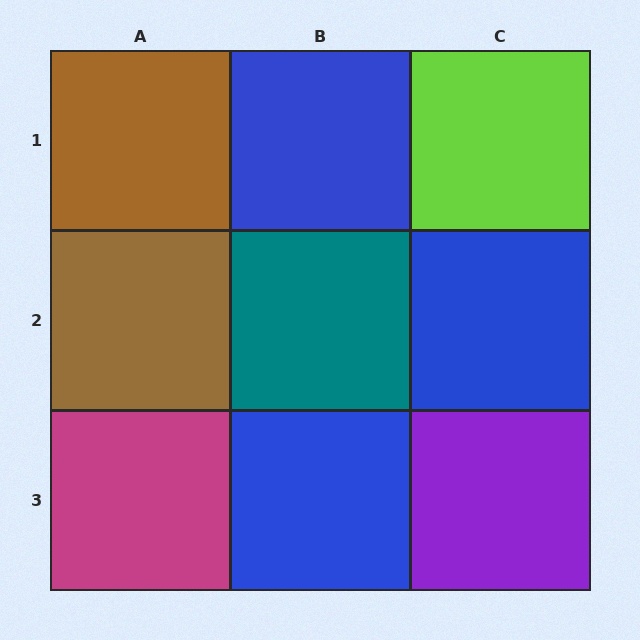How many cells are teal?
1 cell is teal.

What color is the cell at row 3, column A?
Magenta.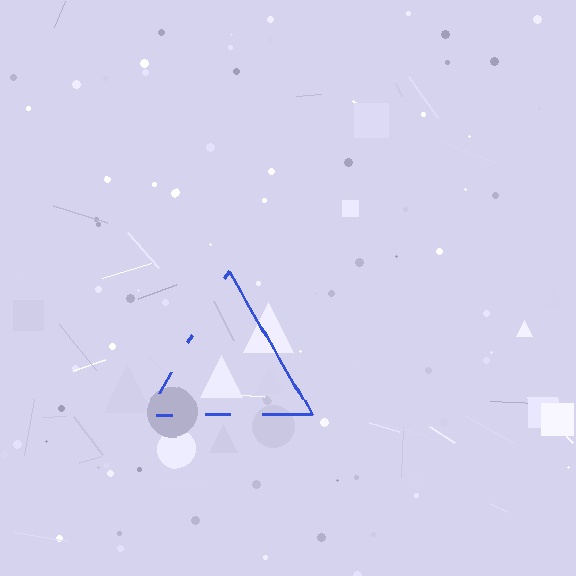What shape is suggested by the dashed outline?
The dashed outline suggests a triangle.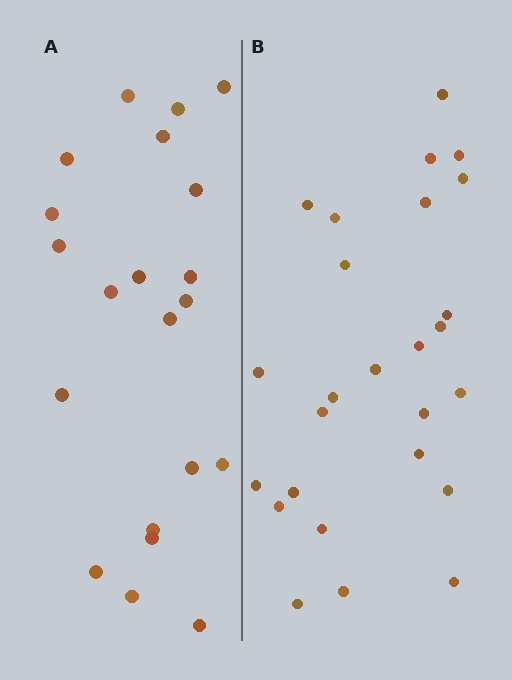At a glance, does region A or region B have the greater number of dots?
Region B (the right region) has more dots.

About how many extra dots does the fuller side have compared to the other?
Region B has about 5 more dots than region A.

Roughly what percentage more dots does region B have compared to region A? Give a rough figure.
About 25% more.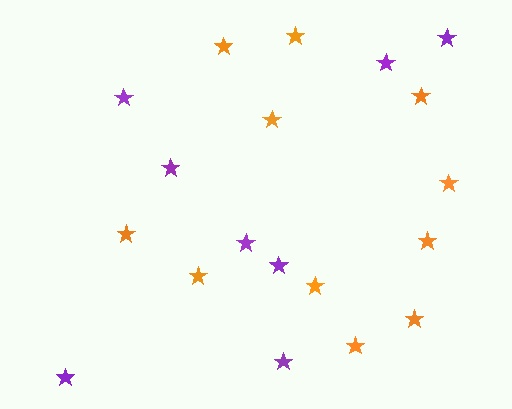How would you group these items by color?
There are 2 groups: one group of purple stars (8) and one group of orange stars (11).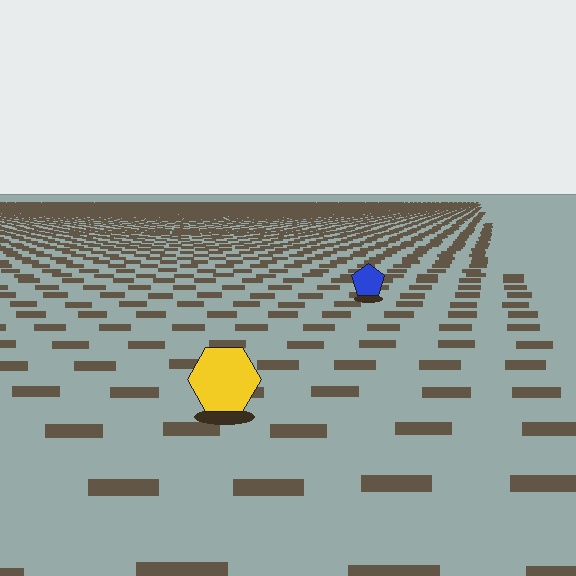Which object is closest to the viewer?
The yellow hexagon is closest. The texture marks near it are larger and more spread out.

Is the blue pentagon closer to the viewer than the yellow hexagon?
No. The yellow hexagon is closer — you can tell from the texture gradient: the ground texture is coarser near it.